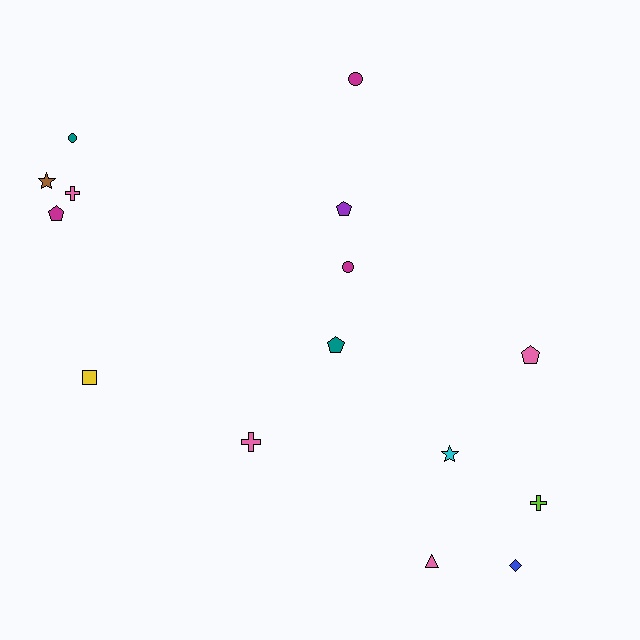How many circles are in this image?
There are 3 circles.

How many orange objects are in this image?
There are no orange objects.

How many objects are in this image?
There are 15 objects.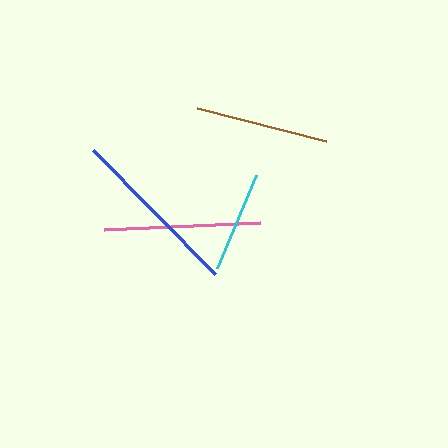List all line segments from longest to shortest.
From longest to shortest: blue, pink, brown, cyan.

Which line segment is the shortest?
The cyan line is the shortest at approximately 102 pixels.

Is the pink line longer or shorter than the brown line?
The pink line is longer than the brown line.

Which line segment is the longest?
The blue line is the longest at approximately 174 pixels.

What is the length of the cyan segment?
The cyan segment is approximately 102 pixels long.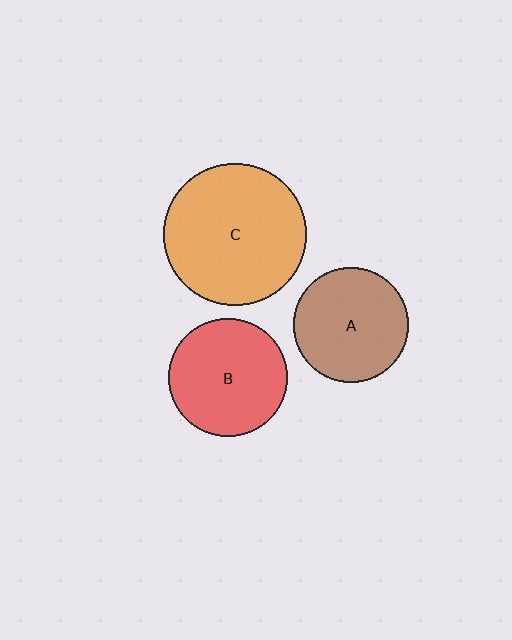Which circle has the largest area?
Circle C (orange).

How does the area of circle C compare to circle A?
Approximately 1.5 times.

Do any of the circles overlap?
No, none of the circles overlap.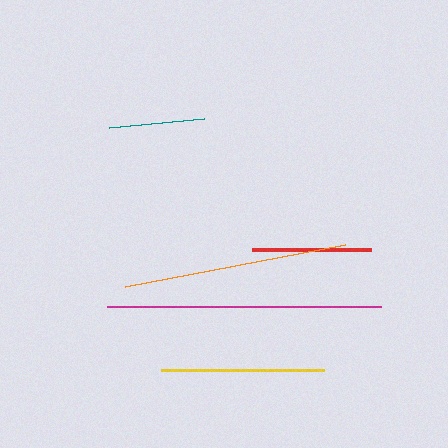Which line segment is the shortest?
The teal line is the shortest at approximately 96 pixels.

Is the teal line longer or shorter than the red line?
The red line is longer than the teal line.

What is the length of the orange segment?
The orange segment is approximately 224 pixels long.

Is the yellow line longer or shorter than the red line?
The yellow line is longer than the red line.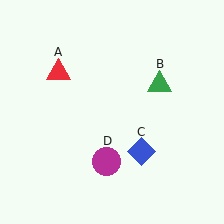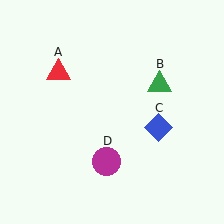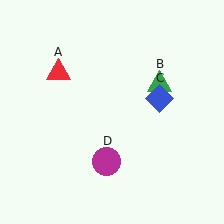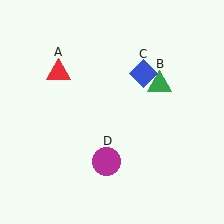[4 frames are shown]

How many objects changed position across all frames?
1 object changed position: blue diamond (object C).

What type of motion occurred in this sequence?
The blue diamond (object C) rotated counterclockwise around the center of the scene.